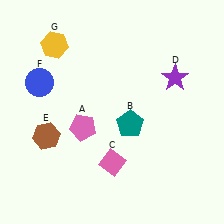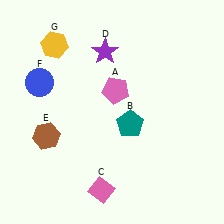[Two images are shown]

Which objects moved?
The objects that moved are: the pink pentagon (A), the pink diamond (C), the purple star (D).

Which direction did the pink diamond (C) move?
The pink diamond (C) moved down.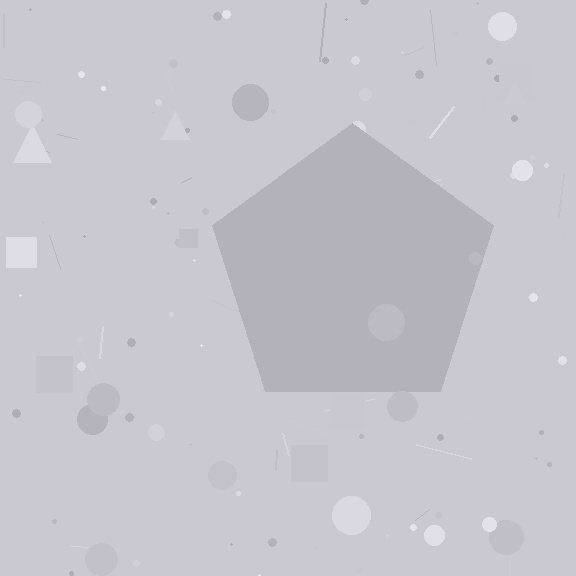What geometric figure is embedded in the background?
A pentagon is embedded in the background.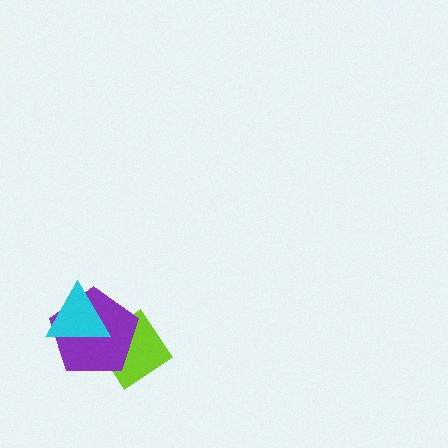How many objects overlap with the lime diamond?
2 objects overlap with the lime diamond.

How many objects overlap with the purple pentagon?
2 objects overlap with the purple pentagon.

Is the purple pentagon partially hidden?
Yes, it is partially covered by another shape.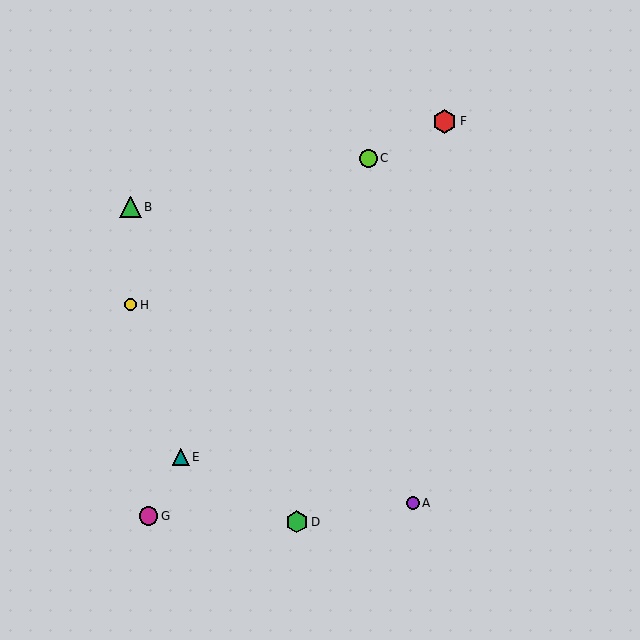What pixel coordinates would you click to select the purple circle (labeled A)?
Click at (413, 503) to select the purple circle A.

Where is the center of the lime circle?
The center of the lime circle is at (368, 158).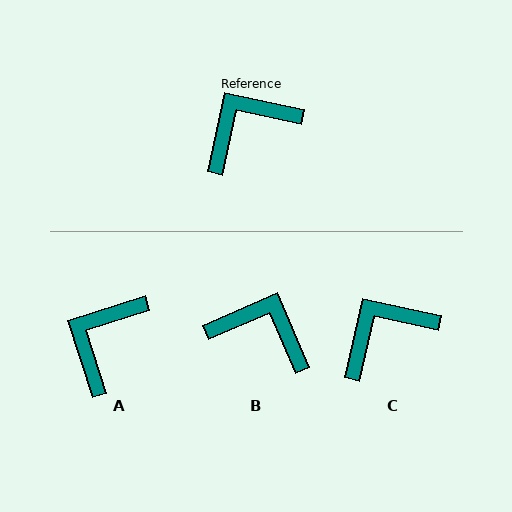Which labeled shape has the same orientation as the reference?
C.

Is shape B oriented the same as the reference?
No, it is off by about 54 degrees.